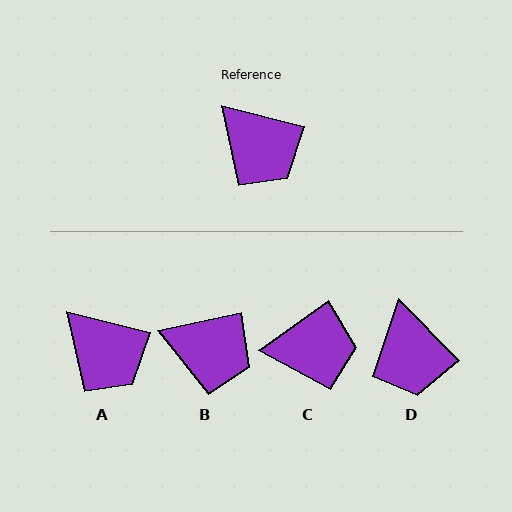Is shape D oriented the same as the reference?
No, it is off by about 32 degrees.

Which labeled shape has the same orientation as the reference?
A.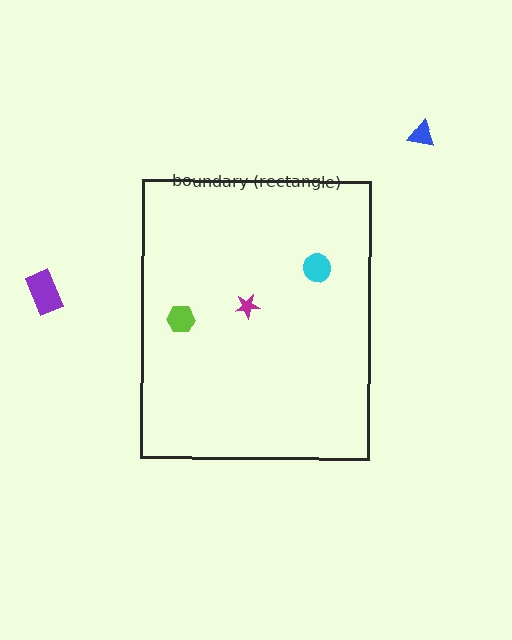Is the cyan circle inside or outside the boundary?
Inside.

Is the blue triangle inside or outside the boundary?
Outside.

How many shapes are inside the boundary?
3 inside, 2 outside.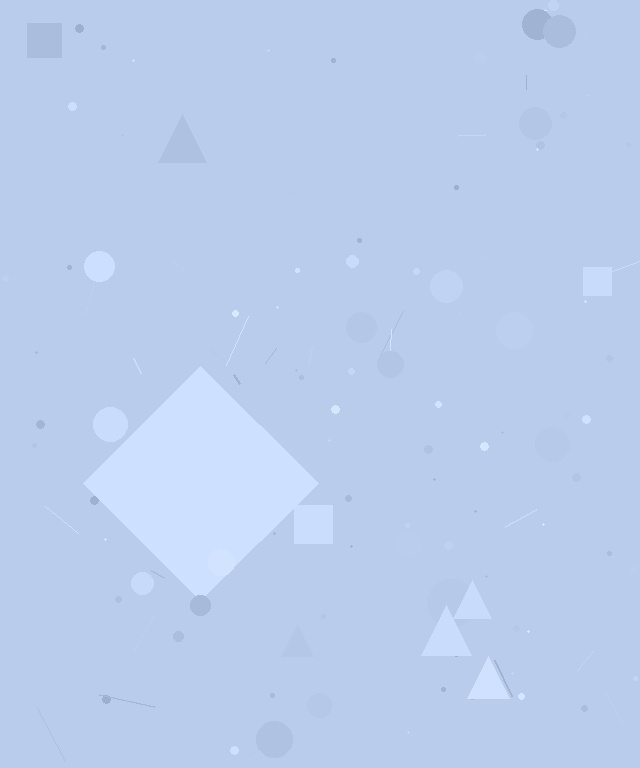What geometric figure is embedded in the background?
A diamond is embedded in the background.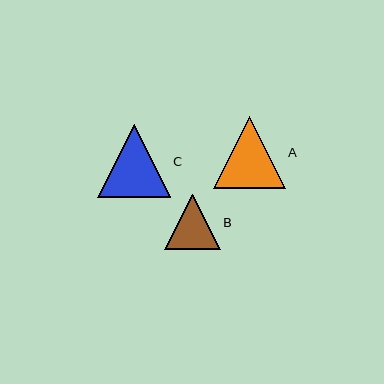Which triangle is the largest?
Triangle C is the largest with a size of approximately 73 pixels.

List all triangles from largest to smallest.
From largest to smallest: C, A, B.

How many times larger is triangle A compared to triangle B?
Triangle A is approximately 1.3 times the size of triangle B.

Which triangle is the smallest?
Triangle B is the smallest with a size of approximately 56 pixels.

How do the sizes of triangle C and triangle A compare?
Triangle C and triangle A are approximately the same size.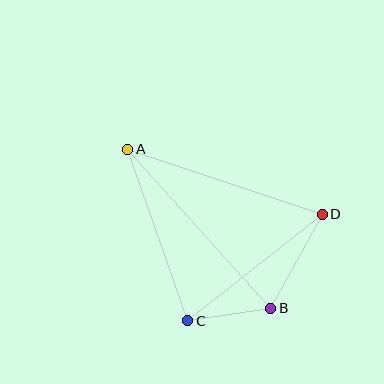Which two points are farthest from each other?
Points A and B are farthest from each other.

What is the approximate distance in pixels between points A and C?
The distance between A and C is approximately 181 pixels.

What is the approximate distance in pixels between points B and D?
The distance between B and D is approximately 107 pixels.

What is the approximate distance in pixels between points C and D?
The distance between C and D is approximately 172 pixels.